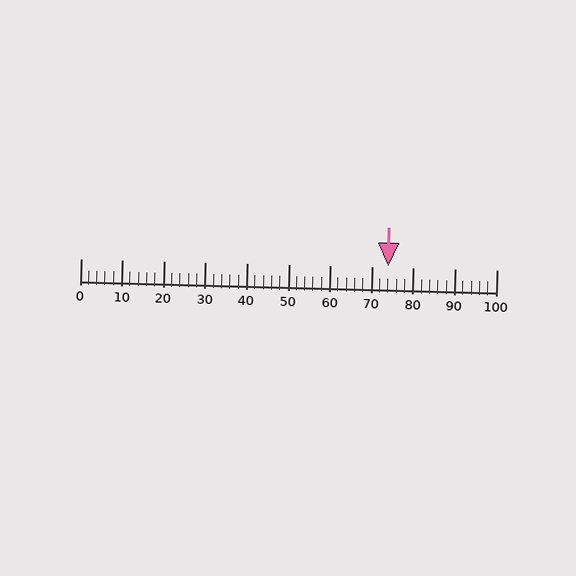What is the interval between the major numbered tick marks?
The major tick marks are spaced 10 units apart.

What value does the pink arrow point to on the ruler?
The pink arrow points to approximately 74.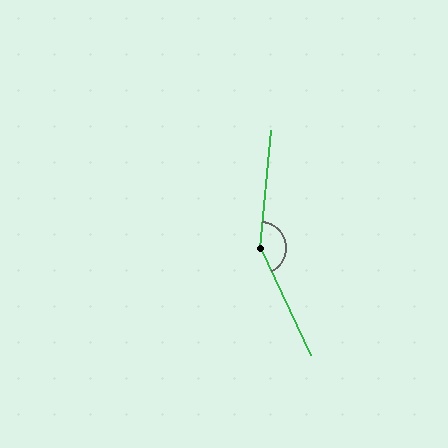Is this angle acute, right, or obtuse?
It is obtuse.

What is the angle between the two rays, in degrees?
Approximately 149 degrees.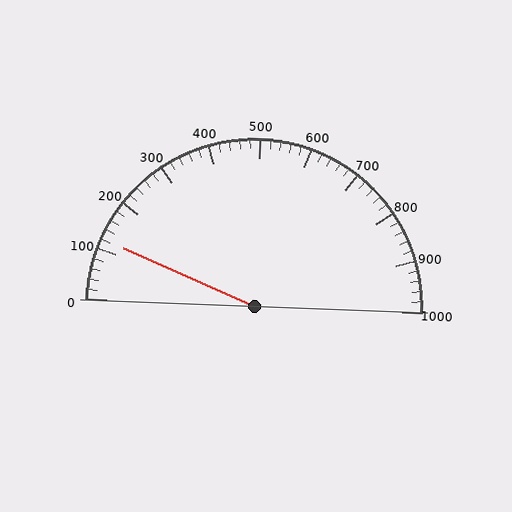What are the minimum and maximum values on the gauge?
The gauge ranges from 0 to 1000.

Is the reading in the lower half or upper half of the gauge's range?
The reading is in the lower half of the range (0 to 1000).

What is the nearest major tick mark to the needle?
The nearest major tick mark is 100.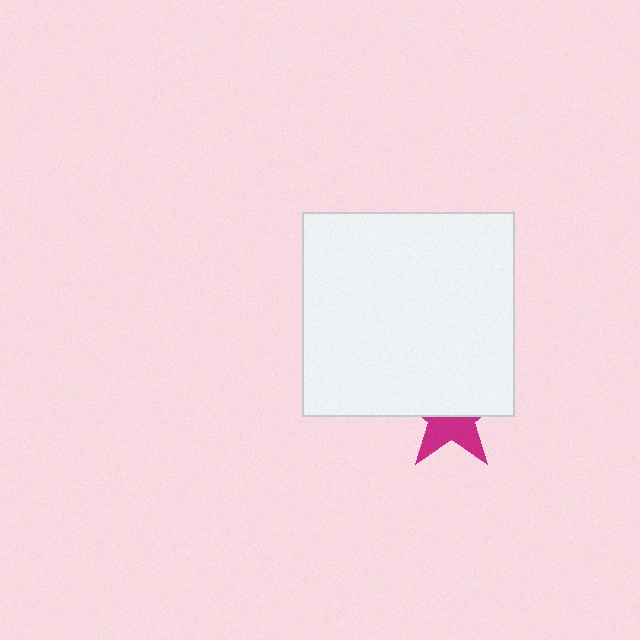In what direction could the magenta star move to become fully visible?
The magenta star could move down. That would shift it out from behind the white rectangle entirely.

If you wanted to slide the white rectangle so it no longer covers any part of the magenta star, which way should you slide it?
Slide it up — that is the most direct way to separate the two shapes.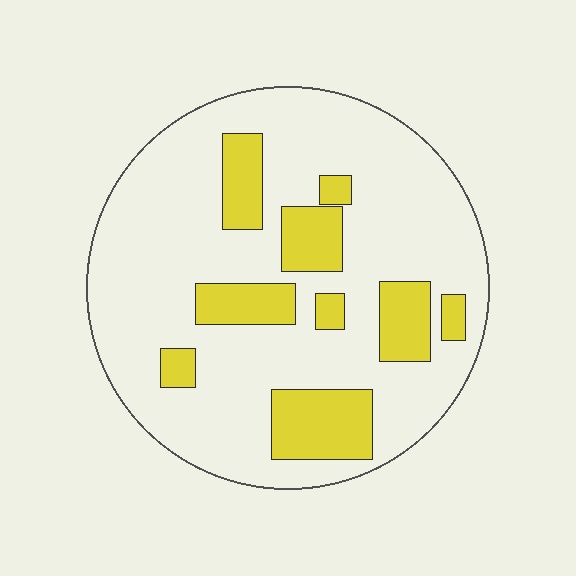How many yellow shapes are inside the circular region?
9.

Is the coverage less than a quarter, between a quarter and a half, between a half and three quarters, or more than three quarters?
Less than a quarter.